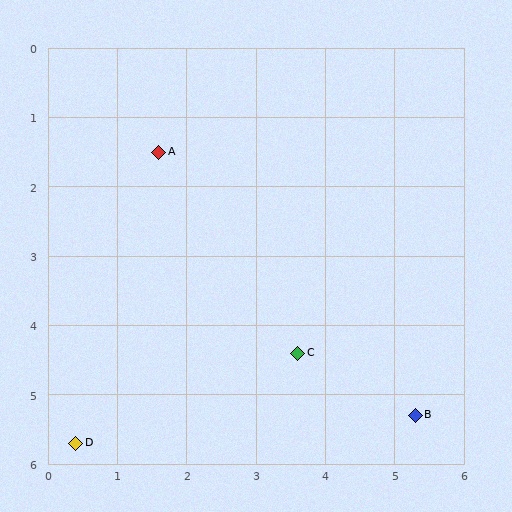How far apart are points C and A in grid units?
Points C and A are about 3.5 grid units apart.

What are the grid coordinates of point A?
Point A is at approximately (1.6, 1.5).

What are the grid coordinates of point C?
Point C is at approximately (3.6, 4.4).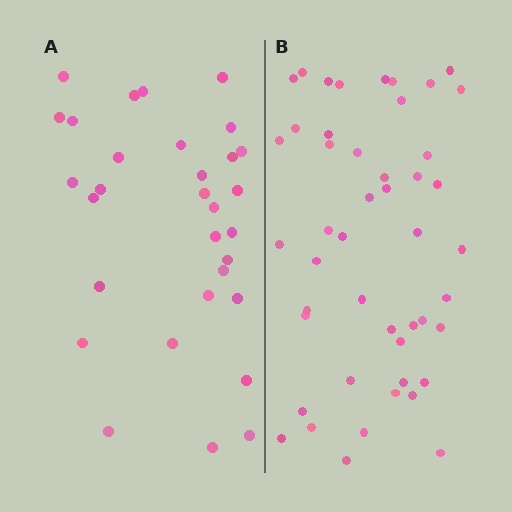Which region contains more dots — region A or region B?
Region B (the right region) has more dots.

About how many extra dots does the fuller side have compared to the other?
Region B has approximately 15 more dots than region A.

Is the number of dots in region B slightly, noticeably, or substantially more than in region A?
Region B has substantially more. The ratio is roughly 1.5 to 1.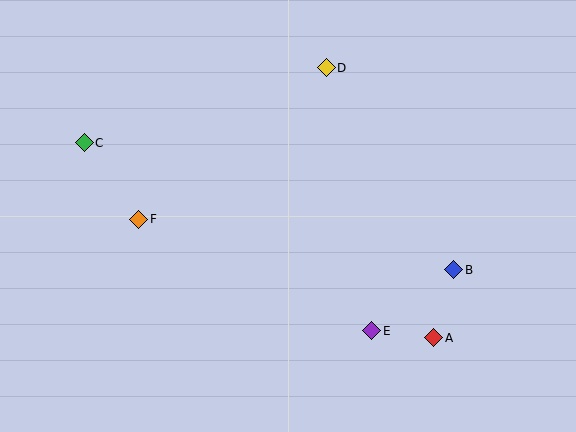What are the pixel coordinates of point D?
Point D is at (326, 68).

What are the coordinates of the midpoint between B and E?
The midpoint between B and E is at (413, 300).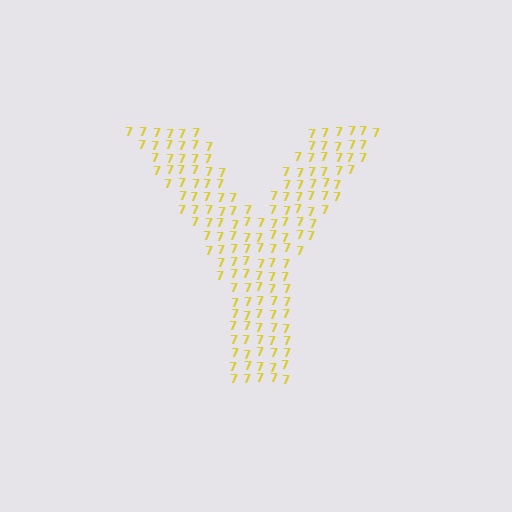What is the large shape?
The large shape is the letter Y.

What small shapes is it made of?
It is made of small digit 7's.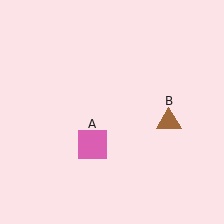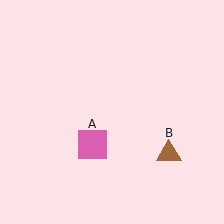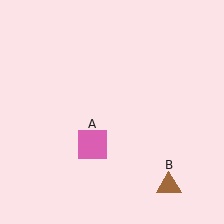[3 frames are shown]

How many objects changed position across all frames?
1 object changed position: brown triangle (object B).